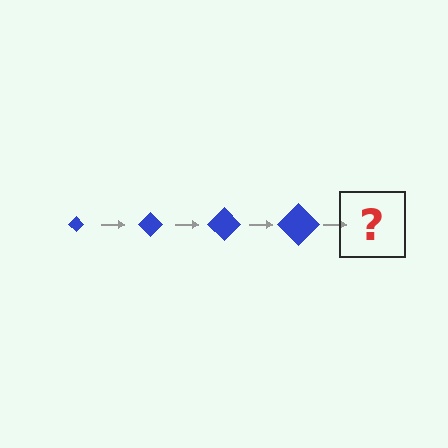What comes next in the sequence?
The next element should be a blue diamond, larger than the previous one.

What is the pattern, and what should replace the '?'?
The pattern is that the diamond gets progressively larger each step. The '?' should be a blue diamond, larger than the previous one.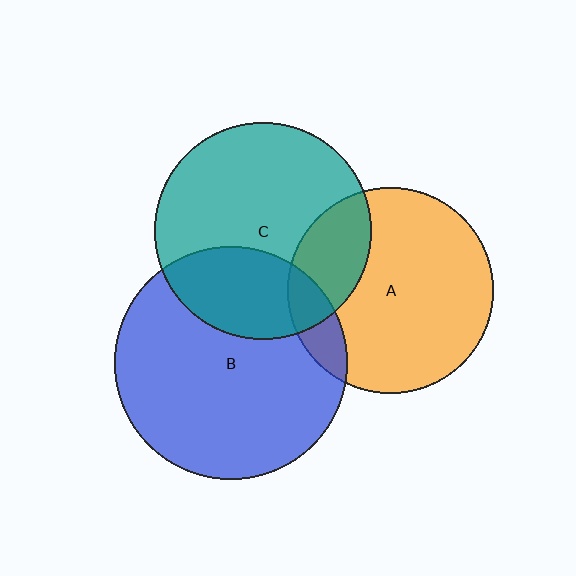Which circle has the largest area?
Circle B (blue).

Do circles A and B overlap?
Yes.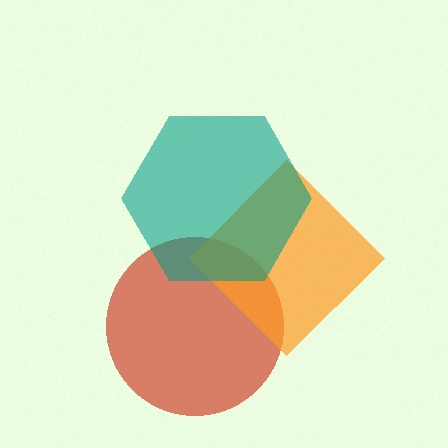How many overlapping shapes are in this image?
There are 3 overlapping shapes in the image.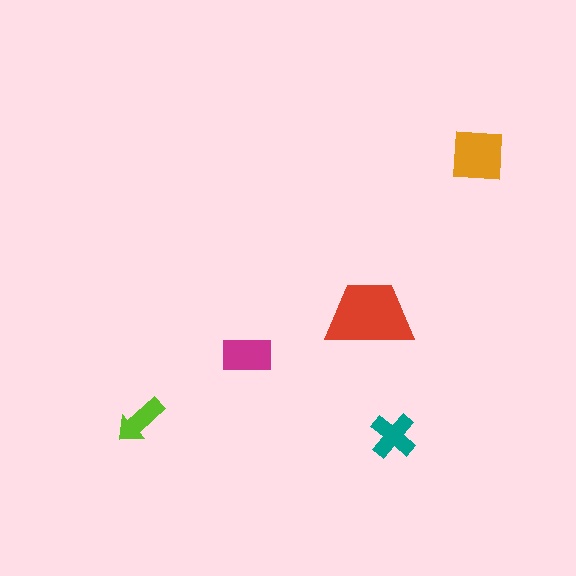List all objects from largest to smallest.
The red trapezoid, the orange square, the magenta rectangle, the teal cross, the lime arrow.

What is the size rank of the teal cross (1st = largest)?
4th.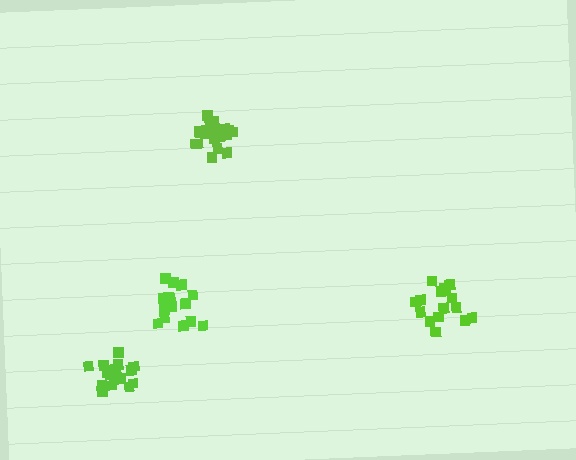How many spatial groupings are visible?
There are 4 spatial groupings.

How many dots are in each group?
Group 1: 17 dots, Group 2: 15 dots, Group 3: 19 dots, Group 4: 17 dots (68 total).